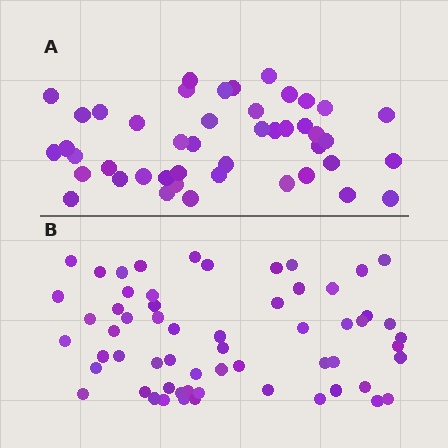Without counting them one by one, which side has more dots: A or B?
Region B (the bottom region) has more dots.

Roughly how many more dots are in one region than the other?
Region B has approximately 15 more dots than region A.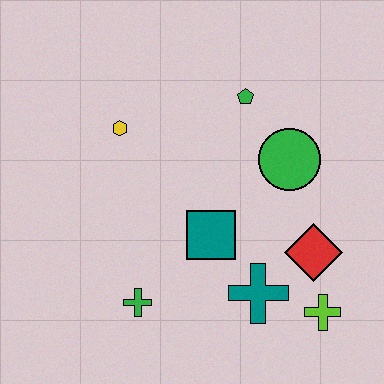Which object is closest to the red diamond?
The lime cross is closest to the red diamond.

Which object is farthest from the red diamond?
The yellow hexagon is farthest from the red diamond.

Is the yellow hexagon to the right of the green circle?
No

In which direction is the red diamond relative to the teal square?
The red diamond is to the right of the teal square.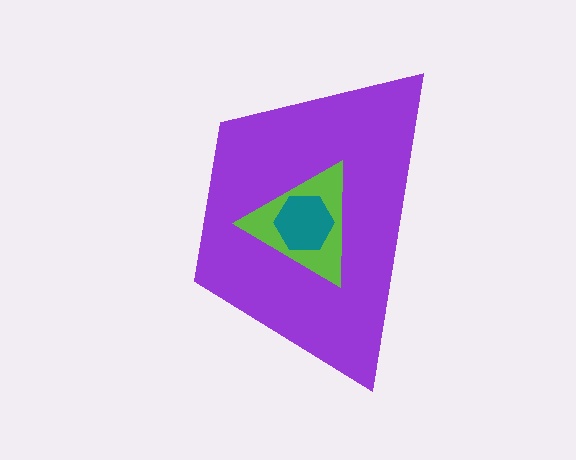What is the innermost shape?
The teal hexagon.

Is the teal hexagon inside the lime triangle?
Yes.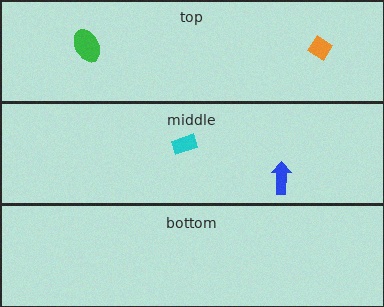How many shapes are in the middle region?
2.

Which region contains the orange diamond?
The top region.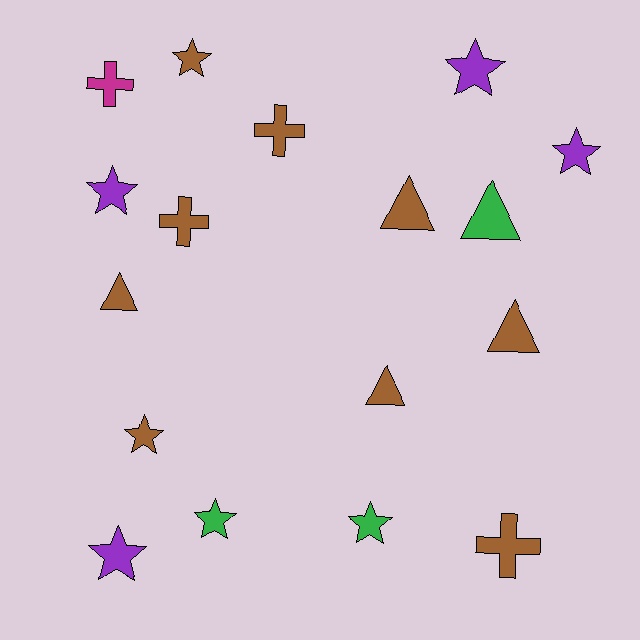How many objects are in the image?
There are 17 objects.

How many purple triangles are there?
There are no purple triangles.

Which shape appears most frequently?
Star, with 8 objects.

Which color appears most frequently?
Brown, with 9 objects.